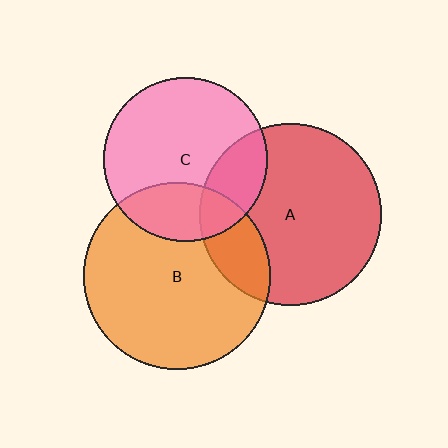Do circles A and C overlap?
Yes.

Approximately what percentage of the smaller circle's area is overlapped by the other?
Approximately 20%.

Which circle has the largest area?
Circle B (orange).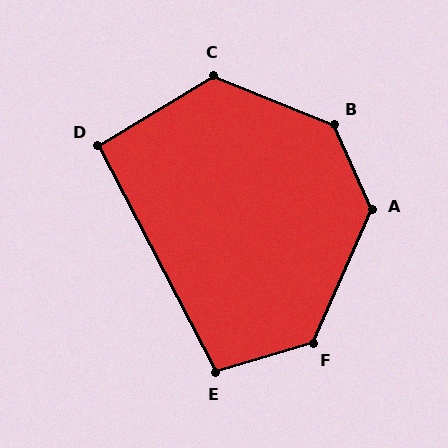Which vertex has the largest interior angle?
B, at approximately 136 degrees.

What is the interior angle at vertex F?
Approximately 131 degrees (obtuse).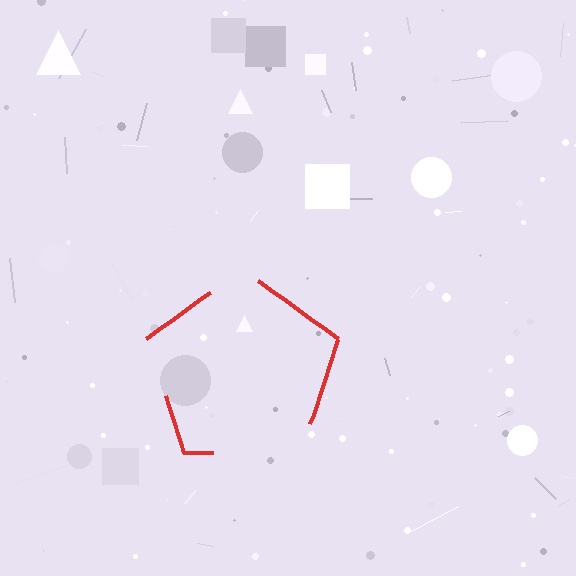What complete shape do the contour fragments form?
The contour fragments form a pentagon.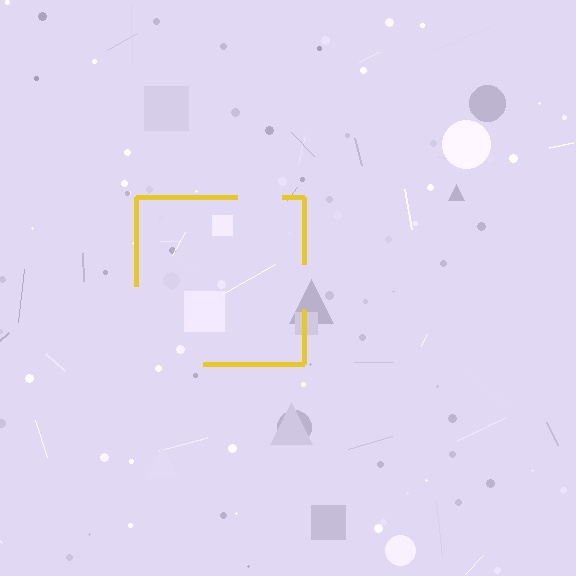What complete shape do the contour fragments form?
The contour fragments form a square.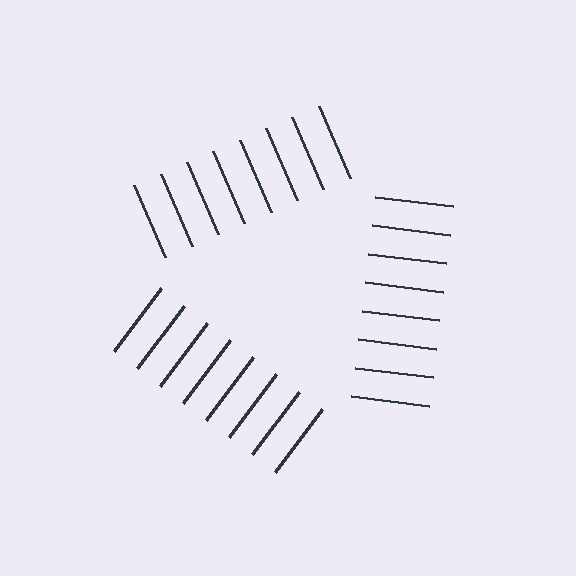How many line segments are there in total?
24 — 8 along each of the 3 edges.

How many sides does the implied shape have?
3 sides — the line-ends trace a triangle.